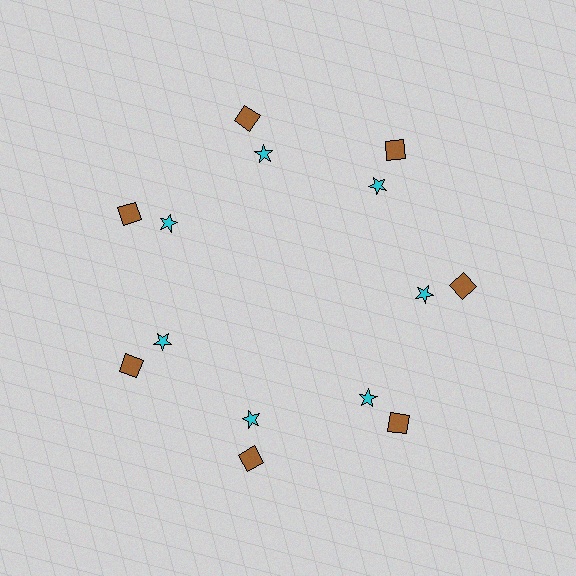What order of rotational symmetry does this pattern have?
This pattern has 7-fold rotational symmetry.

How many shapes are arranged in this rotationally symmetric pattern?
There are 14 shapes, arranged in 7 groups of 2.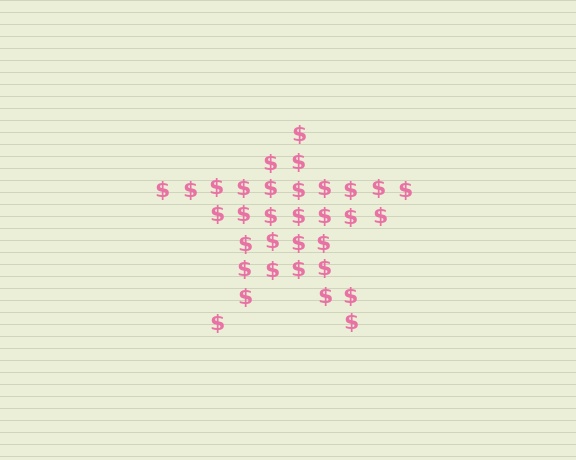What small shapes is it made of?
It is made of small dollar signs.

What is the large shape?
The large shape is a star.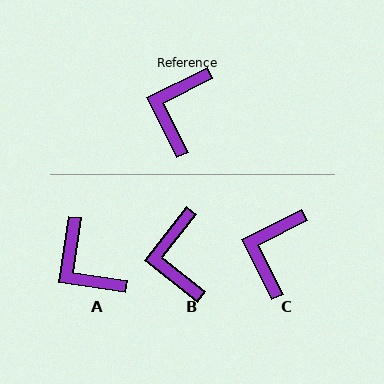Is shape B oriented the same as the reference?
No, it is off by about 25 degrees.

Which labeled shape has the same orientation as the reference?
C.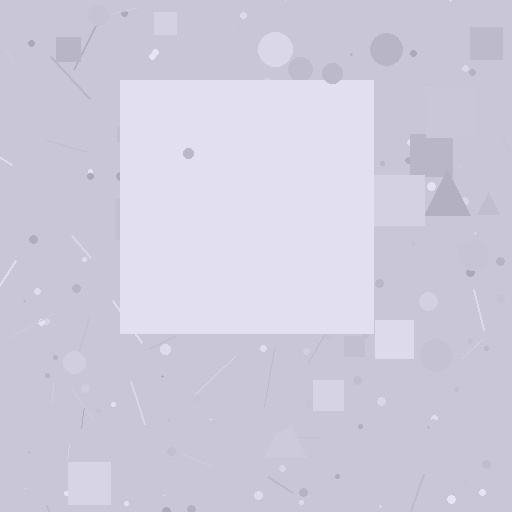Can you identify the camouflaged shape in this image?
The camouflaged shape is a square.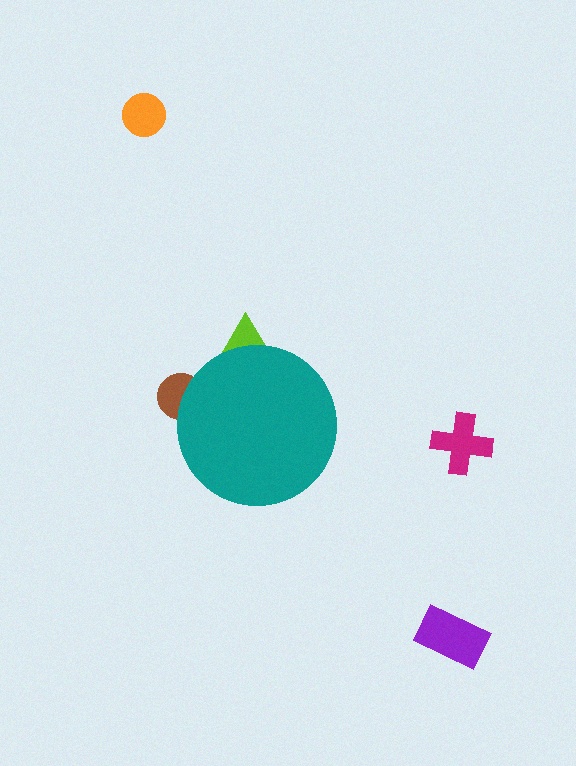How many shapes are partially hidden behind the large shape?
2 shapes are partially hidden.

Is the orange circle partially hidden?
No, the orange circle is fully visible.